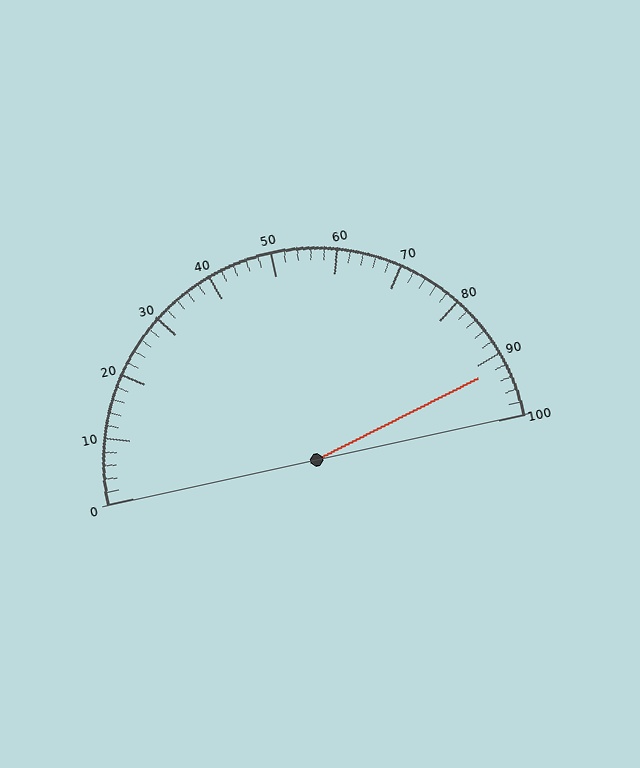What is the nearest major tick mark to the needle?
The nearest major tick mark is 90.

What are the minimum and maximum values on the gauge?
The gauge ranges from 0 to 100.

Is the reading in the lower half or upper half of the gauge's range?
The reading is in the upper half of the range (0 to 100).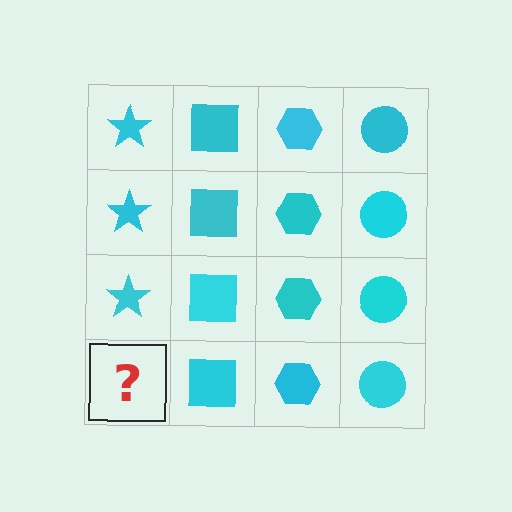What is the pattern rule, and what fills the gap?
The rule is that each column has a consistent shape. The gap should be filled with a cyan star.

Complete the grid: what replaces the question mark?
The question mark should be replaced with a cyan star.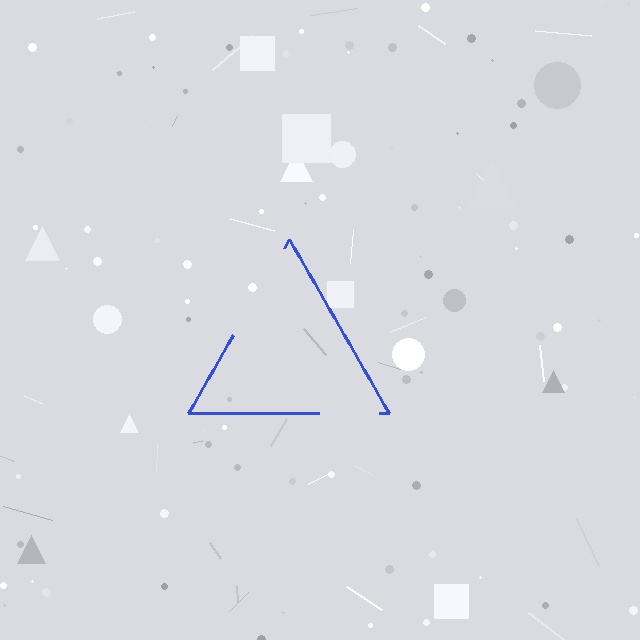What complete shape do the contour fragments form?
The contour fragments form a triangle.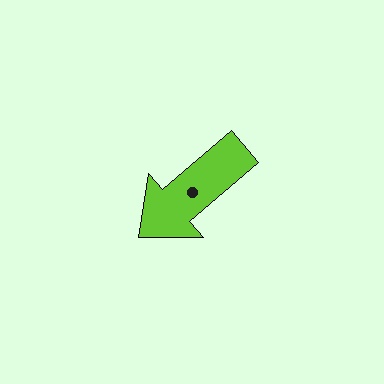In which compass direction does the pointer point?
Southwest.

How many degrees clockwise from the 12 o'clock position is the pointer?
Approximately 229 degrees.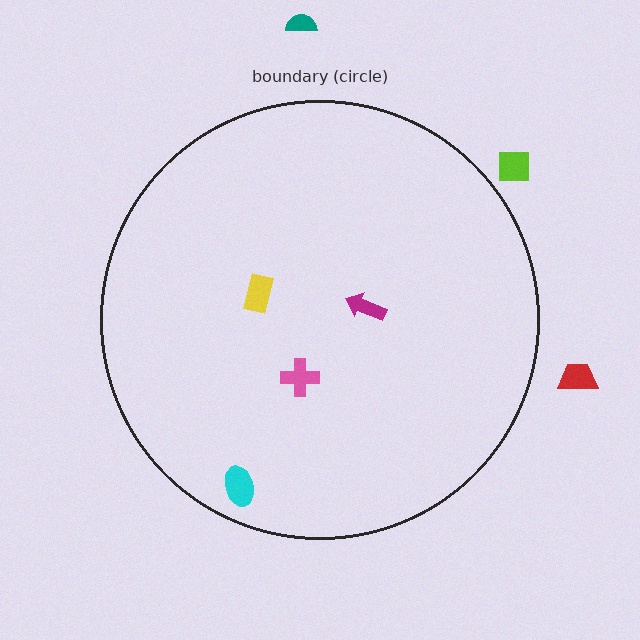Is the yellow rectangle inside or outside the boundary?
Inside.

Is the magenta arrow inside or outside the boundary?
Inside.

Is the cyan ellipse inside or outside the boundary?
Inside.